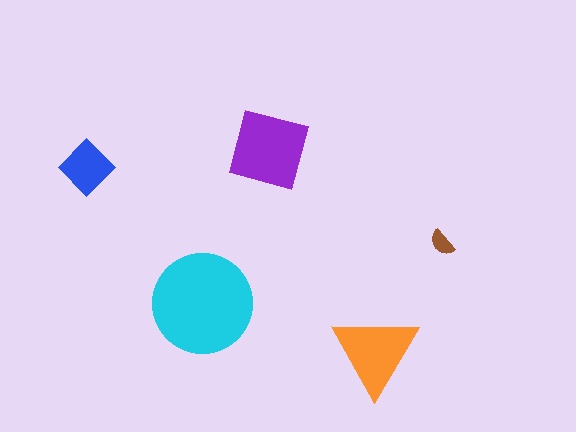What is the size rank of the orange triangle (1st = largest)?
3rd.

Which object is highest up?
The purple square is topmost.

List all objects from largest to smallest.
The cyan circle, the purple square, the orange triangle, the blue diamond, the brown semicircle.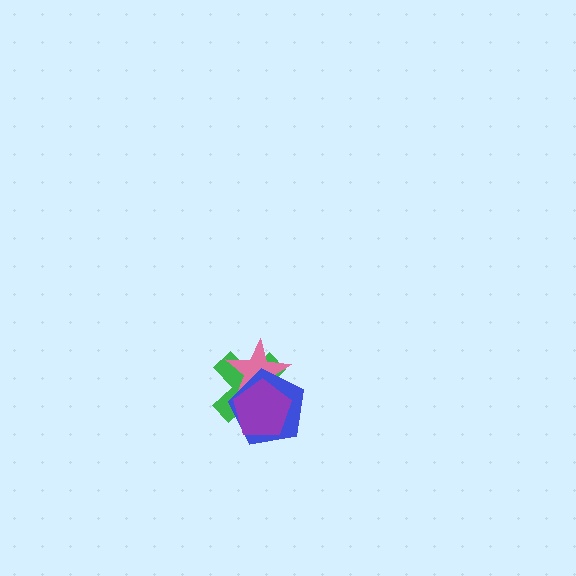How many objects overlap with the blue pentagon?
3 objects overlap with the blue pentagon.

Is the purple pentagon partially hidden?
No, no other shape covers it.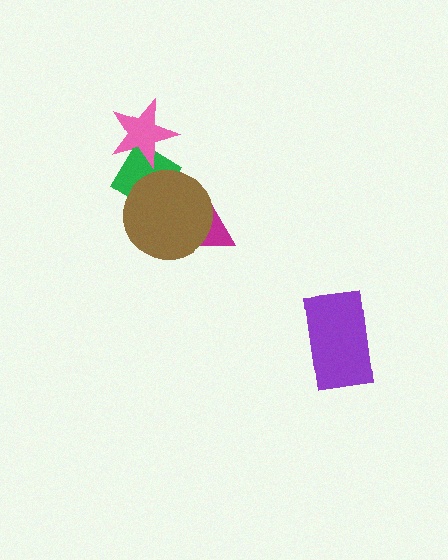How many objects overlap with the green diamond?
2 objects overlap with the green diamond.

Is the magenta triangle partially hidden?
Yes, it is partially covered by another shape.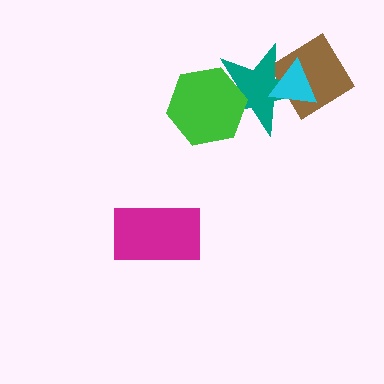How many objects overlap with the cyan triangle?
2 objects overlap with the cyan triangle.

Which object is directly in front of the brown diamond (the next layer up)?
The teal star is directly in front of the brown diamond.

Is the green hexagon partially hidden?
No, no other shape covers it.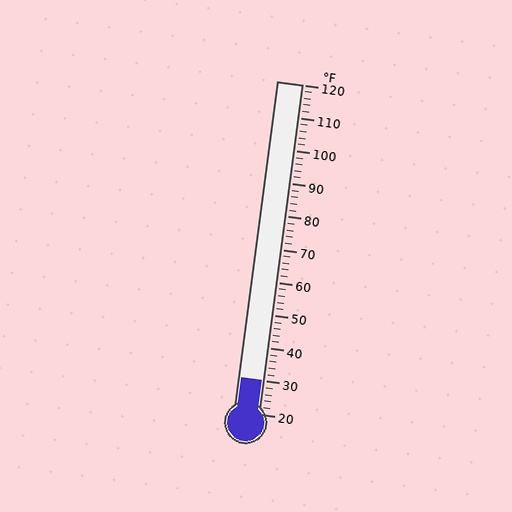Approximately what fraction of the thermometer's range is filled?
The thermometer is filled to approximately 10% of its range.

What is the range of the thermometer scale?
The thermometer scale ranges from 20°F to 120°F.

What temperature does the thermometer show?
The thermometer shows approximately 30°F.